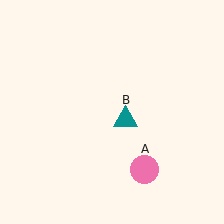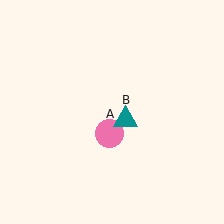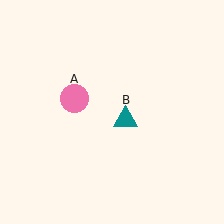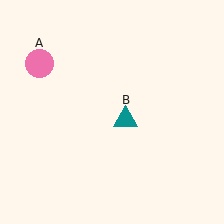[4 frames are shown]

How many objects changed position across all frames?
1 object changed position: pink circle (object A).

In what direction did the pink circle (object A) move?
The pink circle (object A) moved up and to the left.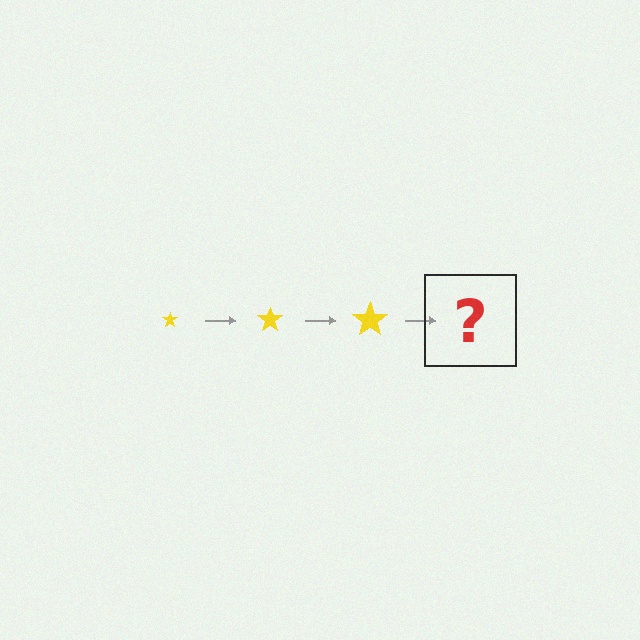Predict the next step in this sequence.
The next step is a yellow star, larger than the previous one.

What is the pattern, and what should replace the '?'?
The pattern is that the star gets progressively larger each step. The '?' should be a yellow star, larger than the previous one.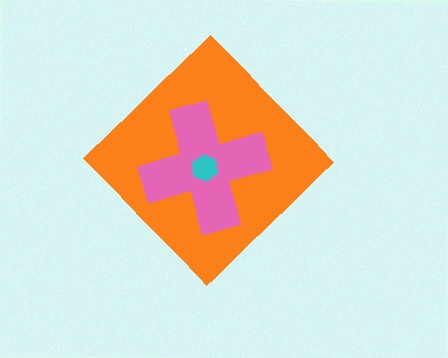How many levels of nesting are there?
3.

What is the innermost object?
The cyan hexagon.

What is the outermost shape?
The orange diamond.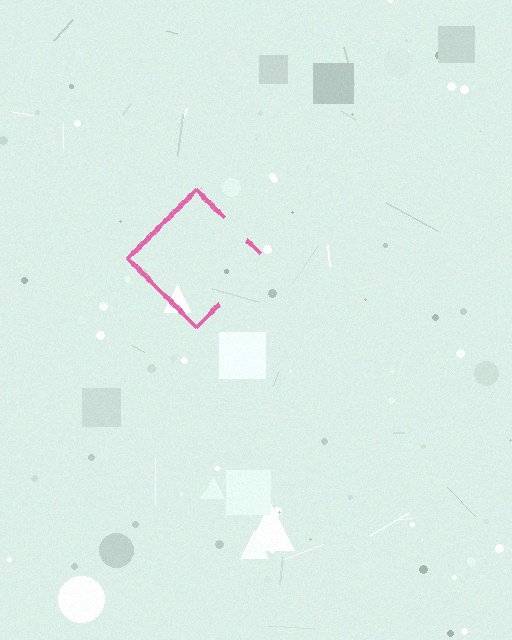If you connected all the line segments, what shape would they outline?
They would outline a diamond.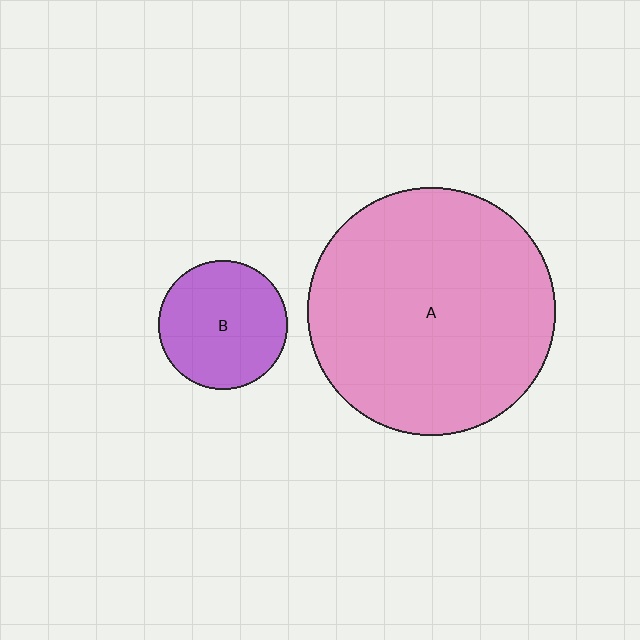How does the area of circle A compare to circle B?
Approximately 3.7 times.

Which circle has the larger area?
Circle A (pink).